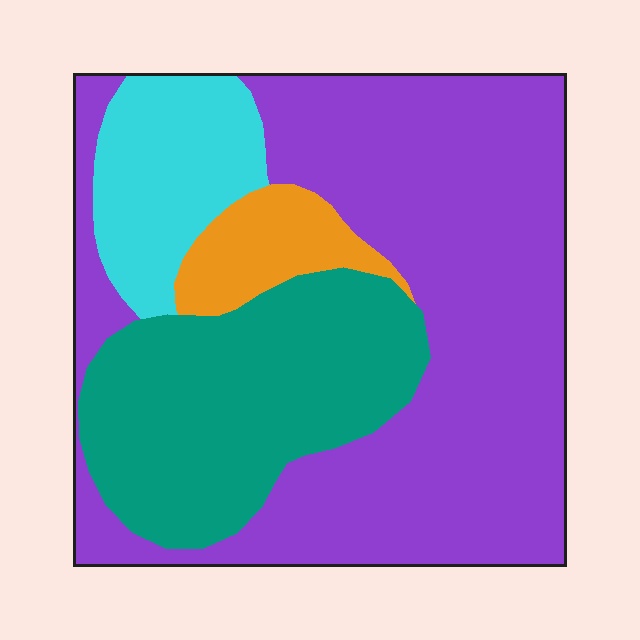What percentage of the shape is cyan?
Cyan covers 12% of the shape.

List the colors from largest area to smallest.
From largest to smallest: purple, teal, cyan, orange.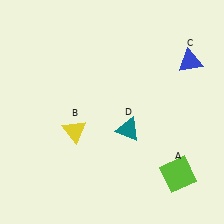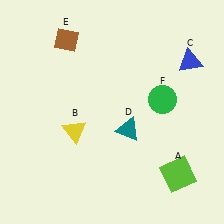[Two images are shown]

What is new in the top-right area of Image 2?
A green circle (F) was added in the top-right area of Image 2.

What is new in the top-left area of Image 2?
A brown diamond (E) was added in the top-left area of Image 2.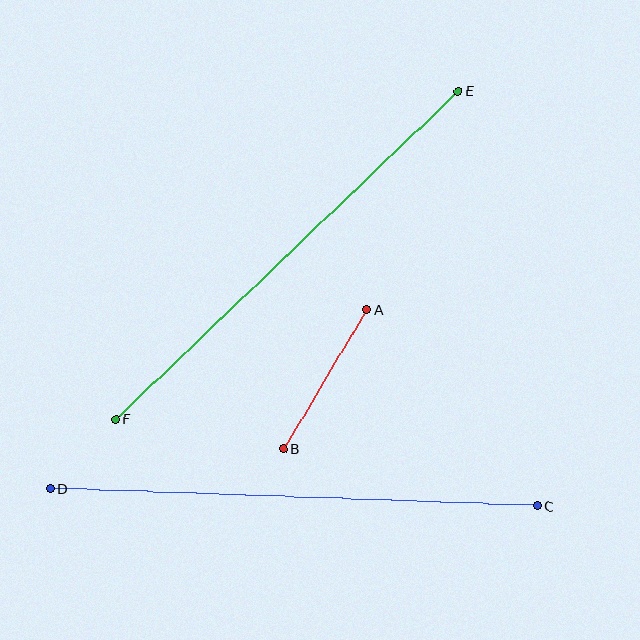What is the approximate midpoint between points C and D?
The midpoint is at approximately (294, 497) pixels.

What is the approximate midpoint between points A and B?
The midpoint is at approximately (325, 379) pixels.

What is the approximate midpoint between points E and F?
The midpoint is at approximately (287, 255) pixels.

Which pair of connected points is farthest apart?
Points C and D are farthest apart.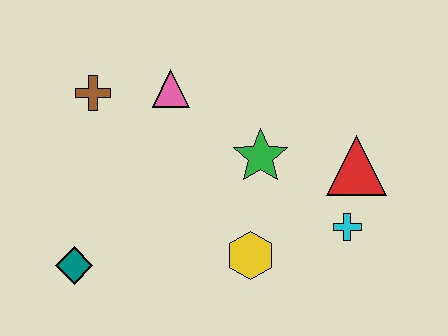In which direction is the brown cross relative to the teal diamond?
The brown cross is above the teal diamond.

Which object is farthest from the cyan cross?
The brown cross is farthest from the cyan cross.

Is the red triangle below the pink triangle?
Yes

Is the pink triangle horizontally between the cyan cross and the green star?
No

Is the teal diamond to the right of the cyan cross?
No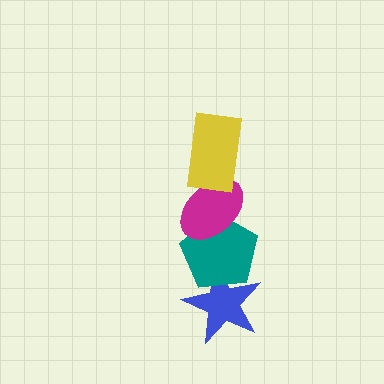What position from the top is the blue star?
The blue star is 4th from the top.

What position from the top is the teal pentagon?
The teal pentagon is 3rd from the top.